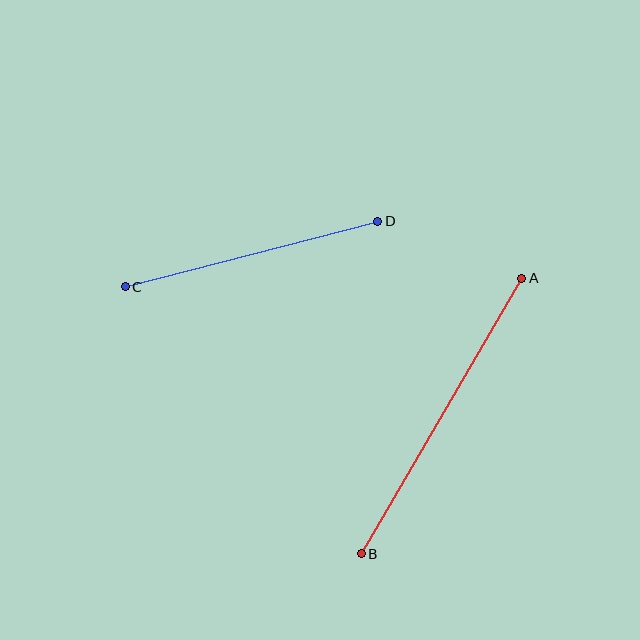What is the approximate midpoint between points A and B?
The midpoint is at approximately (441, 416) pixels.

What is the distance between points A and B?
The distance is approximately 318 pixels.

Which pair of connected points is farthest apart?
Points A and B are farthest apart.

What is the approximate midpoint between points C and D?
The midpoint is at approximately (251, 254) pixels.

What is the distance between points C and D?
The distance is approximately 261 pixels.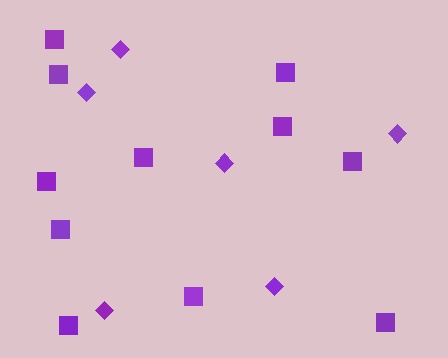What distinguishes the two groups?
There are 2 groups: one group of diamonds (6) and one group of squares (11).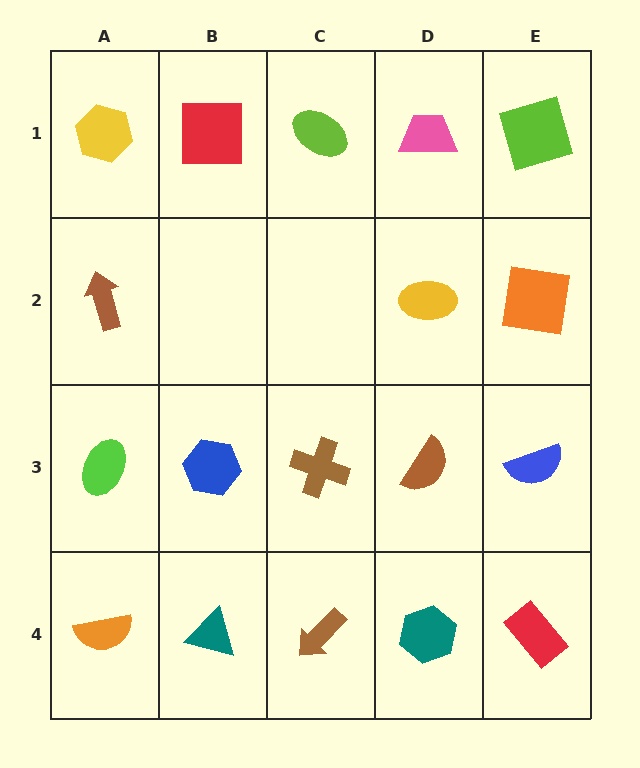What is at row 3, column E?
A blue semicircle.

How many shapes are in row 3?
5 shapes.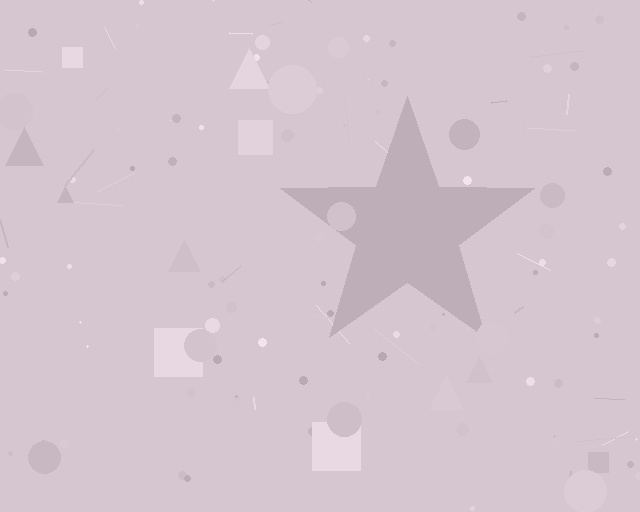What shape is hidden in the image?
A star is hidden in the image.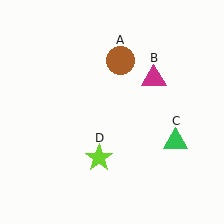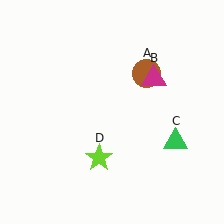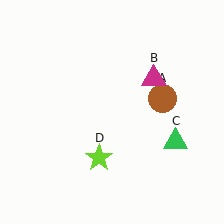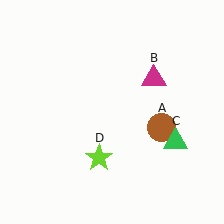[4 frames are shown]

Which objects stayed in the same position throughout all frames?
Magenta triangle (object B) and green triangle (object C) and lime star (object D) remained stationary.